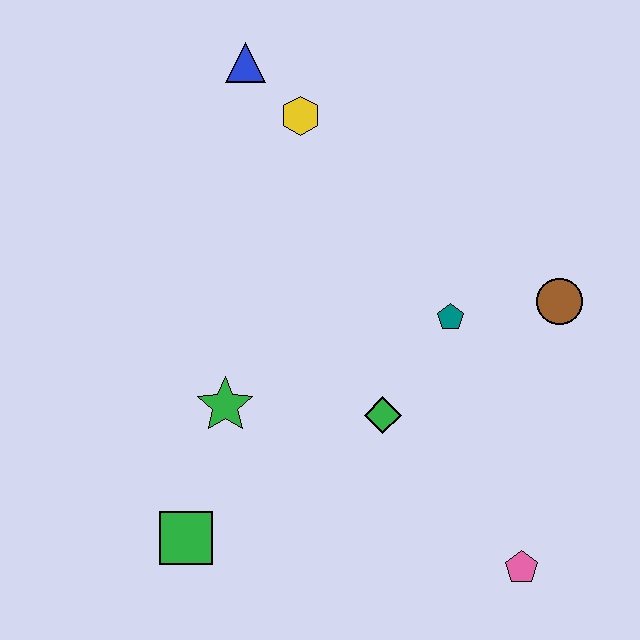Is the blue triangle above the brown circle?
Yes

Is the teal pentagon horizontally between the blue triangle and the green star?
No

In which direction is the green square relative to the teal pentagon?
The green square is to the left of the teal pentagon.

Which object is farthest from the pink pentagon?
The blue triangle is farthest from the pink pentagon.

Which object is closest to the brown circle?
The teal pentagon is closest to the brown circle.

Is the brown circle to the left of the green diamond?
No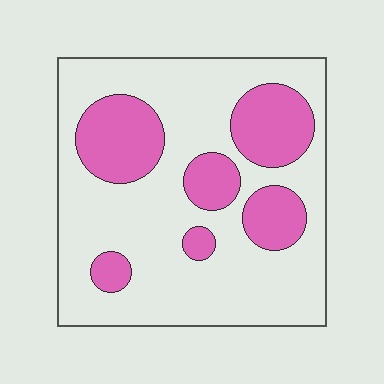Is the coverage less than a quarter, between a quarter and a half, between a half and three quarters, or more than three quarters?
Between a quarter and a half.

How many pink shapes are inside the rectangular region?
6.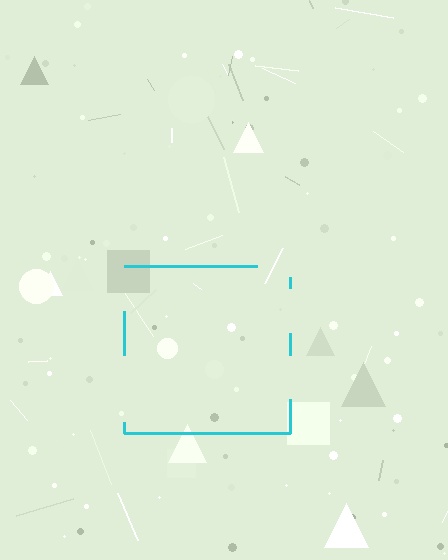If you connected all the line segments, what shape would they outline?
They would outline a square.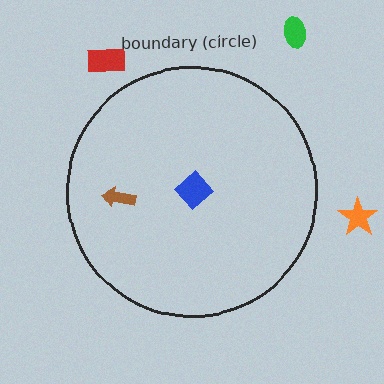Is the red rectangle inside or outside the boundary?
Outside.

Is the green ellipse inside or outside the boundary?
Outside.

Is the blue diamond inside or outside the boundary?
Inside.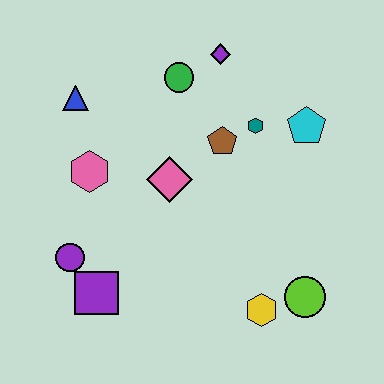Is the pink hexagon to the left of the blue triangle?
No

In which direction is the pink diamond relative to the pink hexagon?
The pink diamond is to the right of the pink hexagon.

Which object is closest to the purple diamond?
The green circle is closest to the purple diamond.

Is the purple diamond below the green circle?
No